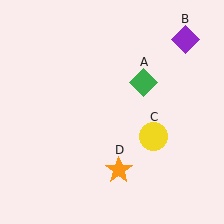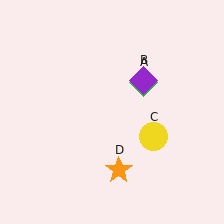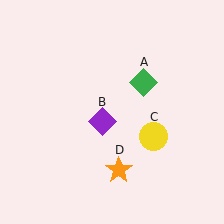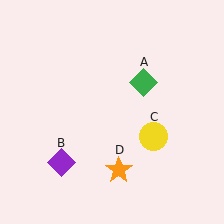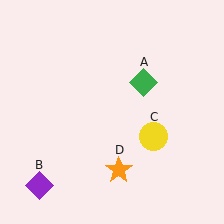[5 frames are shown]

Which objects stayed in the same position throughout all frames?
Green diamond (object A) and yellow circle (object C) and orange star (object D) remained stationary.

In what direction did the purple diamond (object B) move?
The purple diamond (object B) moved down and to the left.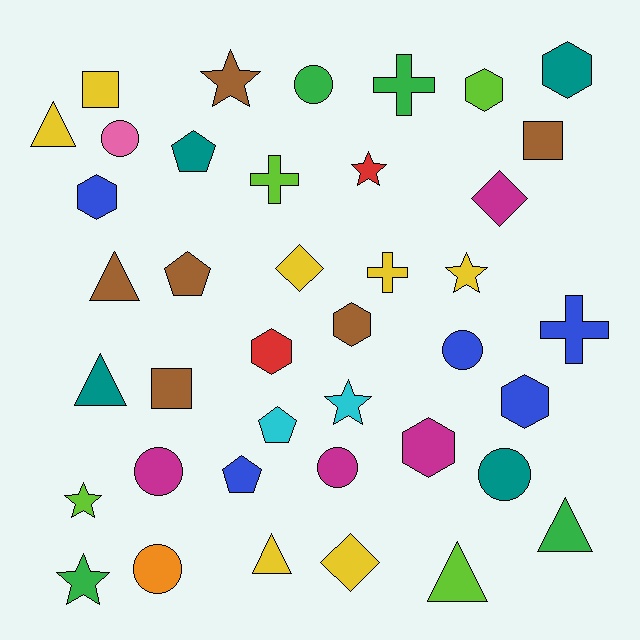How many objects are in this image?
There are 40 objects.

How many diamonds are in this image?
There are 3 diamonds.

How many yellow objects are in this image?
There are 7 yellow objects.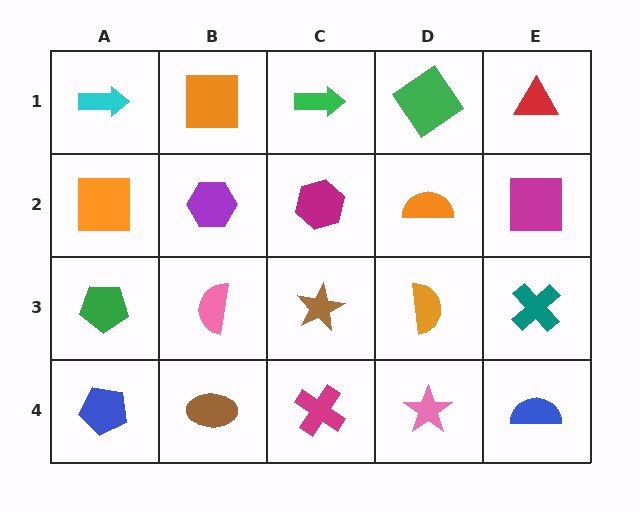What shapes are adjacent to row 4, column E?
A teal cross (row 3, column E), a pink star (row 4, column D).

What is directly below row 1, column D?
An orange semicircle.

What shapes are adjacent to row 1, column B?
A purple hexagon (row 2, column B), a cyan arrow (row 1, column A), a green arrow (row 1, column C).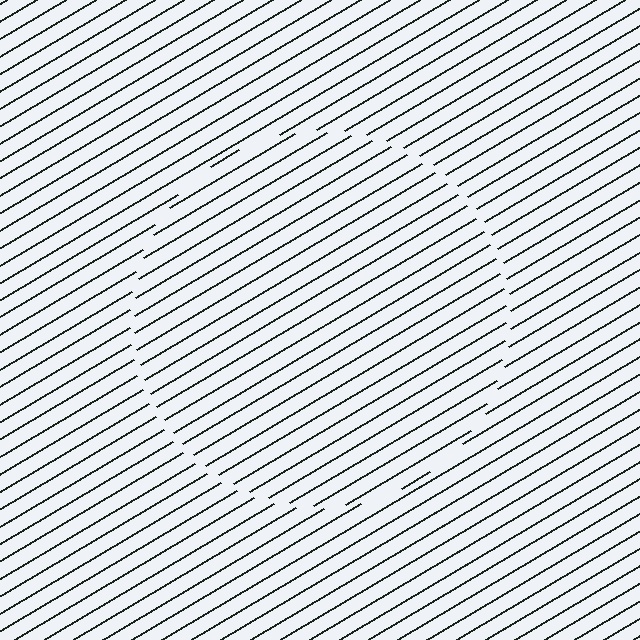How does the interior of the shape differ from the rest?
The interior of the shape contains the same grating, shifted by half a period — the contour is defined by the phase discontinuity where line-ends from the inner and outer gratings abut.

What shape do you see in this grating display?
An illusory circle. The interior of the shape contains the same grating, shifted by half a period — the contour is defined by the phase discontinuity where line-ends from the inner and outer gratings abut.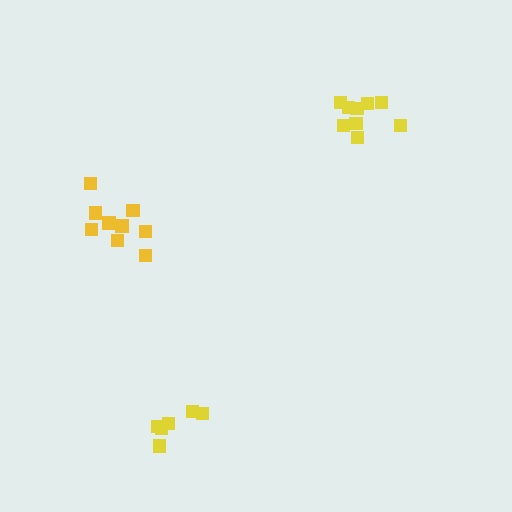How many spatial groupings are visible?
There are 3 spatial groupings.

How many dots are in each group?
Group 1: 10 dots, Group 2: 9 dots, Group 3: 6 dots (25 total).